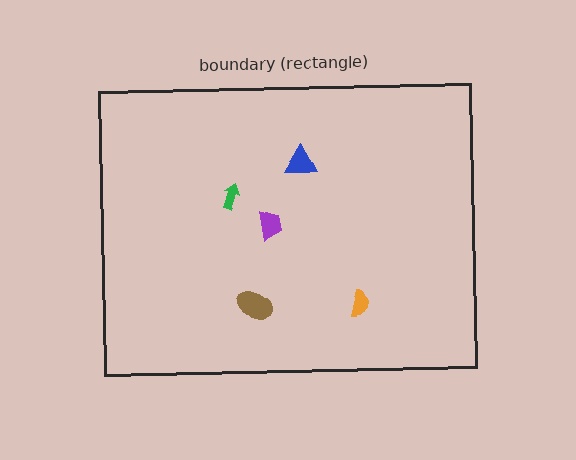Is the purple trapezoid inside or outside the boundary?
Inside.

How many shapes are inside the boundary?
5 inside, 0 outside.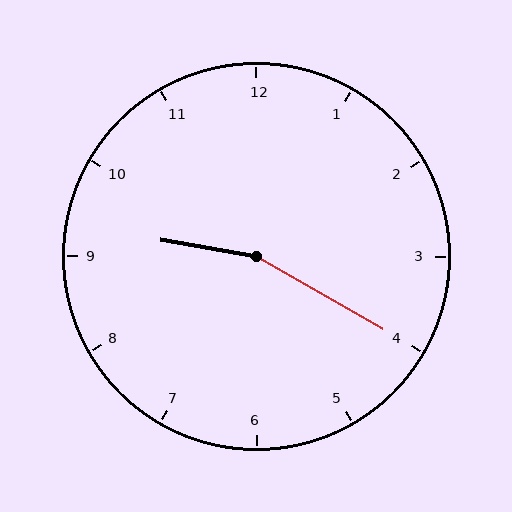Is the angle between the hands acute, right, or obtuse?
It is obtuse.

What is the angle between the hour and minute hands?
Approximately 160 degrees.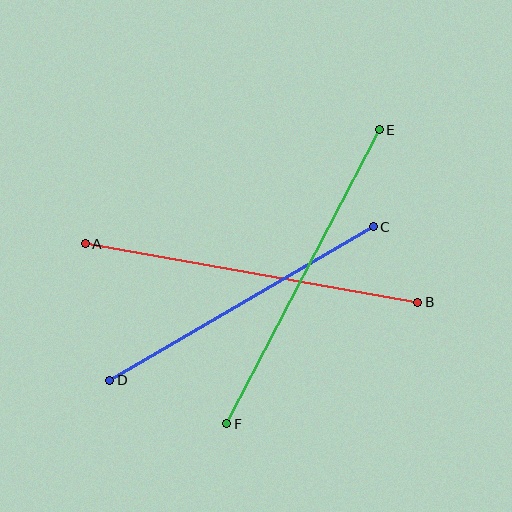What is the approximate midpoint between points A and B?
The midpoint is at approximately (252, 273) pixels.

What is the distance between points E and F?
The distance is approximately 331 pixels.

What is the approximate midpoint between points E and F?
The midpoint is at approximately (303, 277) pixels.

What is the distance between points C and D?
The distance is approximately 305 pixels.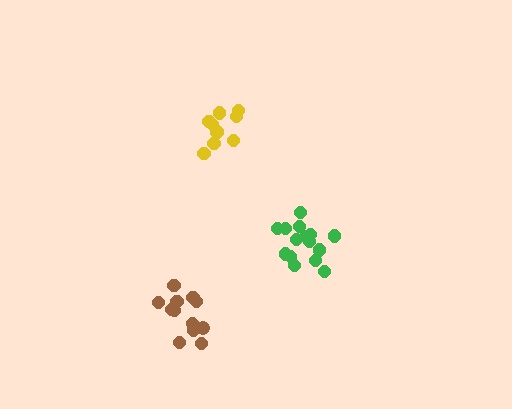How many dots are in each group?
Group 1: 12 dots, Group 2: 15 dots, Group 3: 11 dots (38 total).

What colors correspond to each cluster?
The clusters are colored: brown, green, yellow.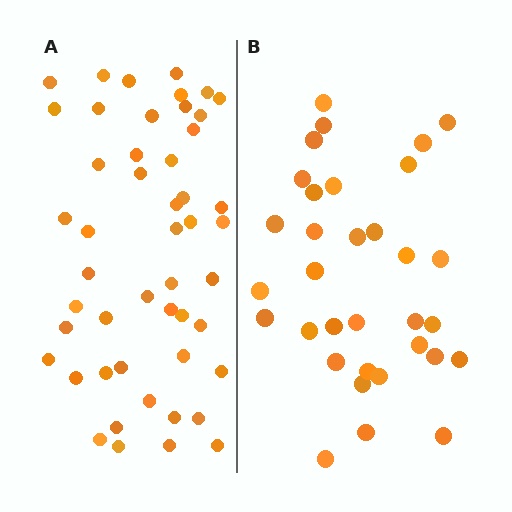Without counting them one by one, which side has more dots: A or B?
Region A (the left region) has more dots.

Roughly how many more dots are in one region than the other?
Region A has approximately 15 more dots than region B.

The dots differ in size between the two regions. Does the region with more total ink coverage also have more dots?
No. Region B has more total ink coverage because its dots are larger, but region A actually contains more individual dots. Total area can be misleading — the number of items is what matters here.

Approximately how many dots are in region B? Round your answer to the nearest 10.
About 30 dots. (The exact count is 33, which rounds to 30.)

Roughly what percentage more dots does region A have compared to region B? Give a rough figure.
About 50% more.